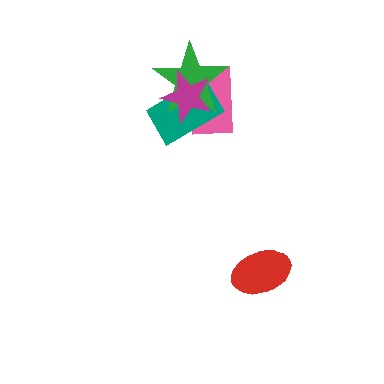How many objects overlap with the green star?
3 objects overlap with the green star.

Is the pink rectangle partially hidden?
Yes, it is partially covered by another shape.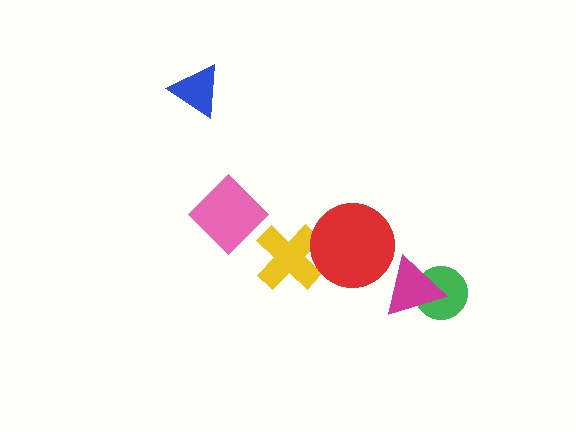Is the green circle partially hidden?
Yes, it is partially covered by another shape.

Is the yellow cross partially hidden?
Yes, it is partially covered by another shape.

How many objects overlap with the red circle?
1 object overlaps with the red circle.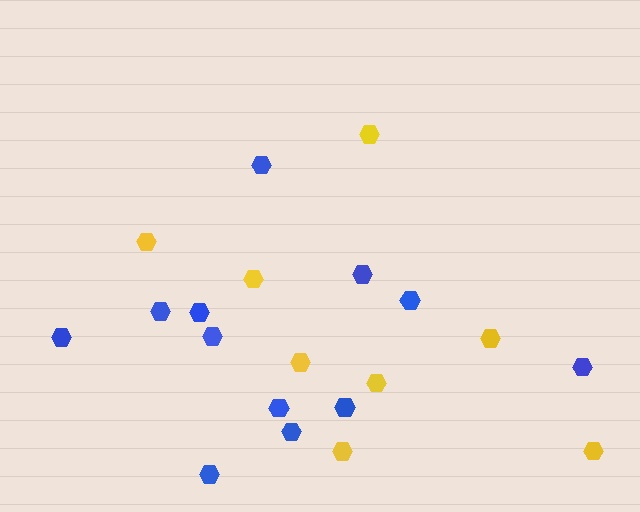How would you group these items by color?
There are 2 groups: one group of blue hexagons (12) and one group of yellow hexagons (8).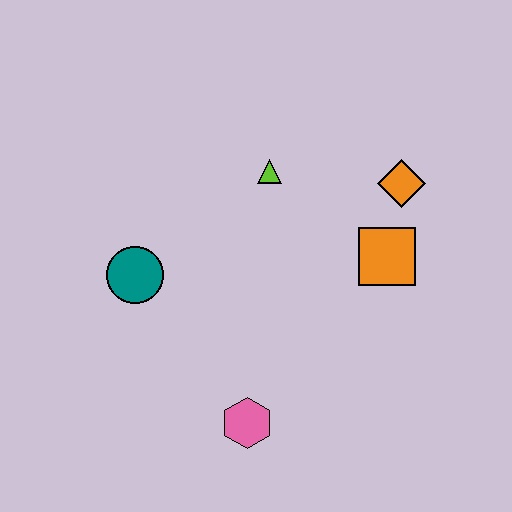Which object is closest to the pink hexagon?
The teal circle is closest to the pink hexagon.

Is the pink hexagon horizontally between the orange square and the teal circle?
Yes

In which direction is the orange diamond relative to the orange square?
The orange diamond is above the orange square.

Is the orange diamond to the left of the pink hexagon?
No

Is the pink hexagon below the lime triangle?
Yes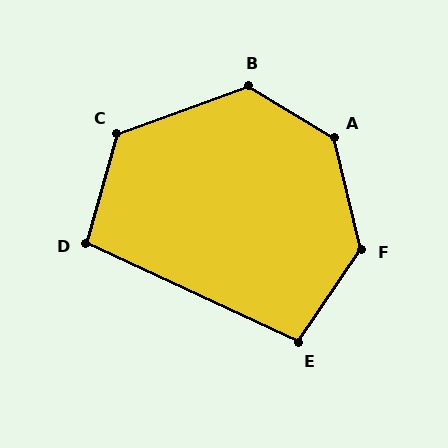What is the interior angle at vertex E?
Approximately 99 degrees (obtuse).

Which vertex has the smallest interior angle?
D, at approximately 99 degrees.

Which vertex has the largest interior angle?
A, at approximately 135 degrees.